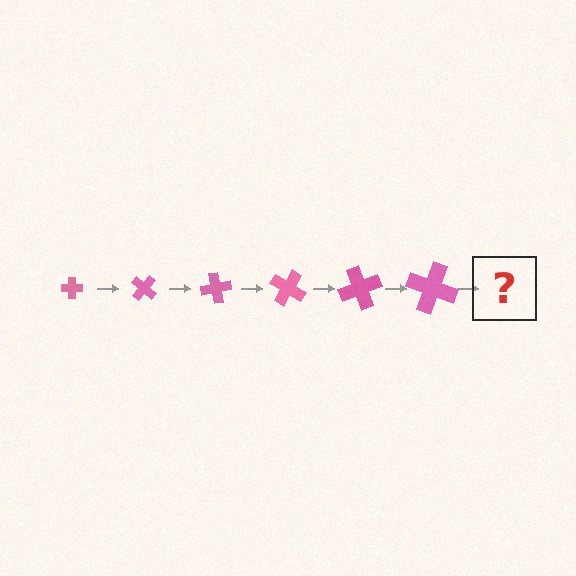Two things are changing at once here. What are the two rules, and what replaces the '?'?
The two rules are that the cross grows larger each step and it rotates 40 degrees each step. The '?' should be a cross, larger than the previous one and rotated 240 degrees from the start.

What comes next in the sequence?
The next element should be a cross, larger than the previous one and rotated 240 degrees from the start.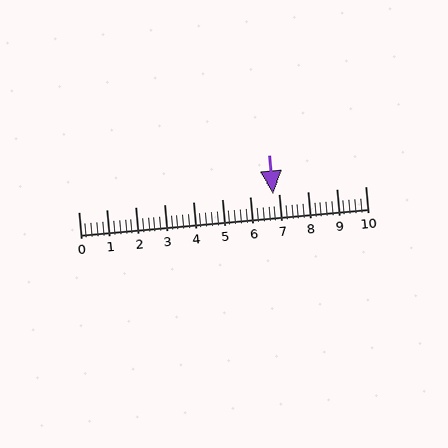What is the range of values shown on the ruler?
The ruler shows values from 0 to 10.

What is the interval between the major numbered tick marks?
The major tick marks are spaced 1 units apart.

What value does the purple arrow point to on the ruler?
The purple arrow points to approximately 6.8.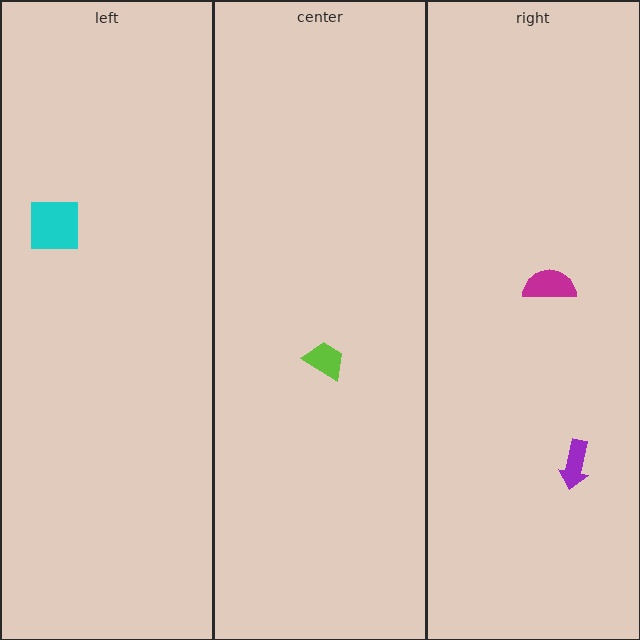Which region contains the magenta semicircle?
The right region.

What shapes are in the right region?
The purple arrow, the magenta semicircle.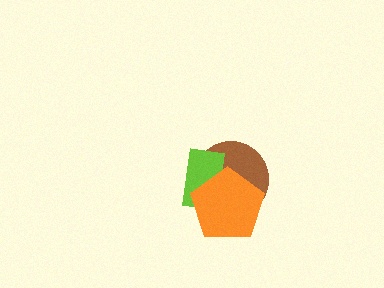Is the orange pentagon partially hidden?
No, no other shape covers it.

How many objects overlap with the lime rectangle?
2 objects overlap with the lime rectangle.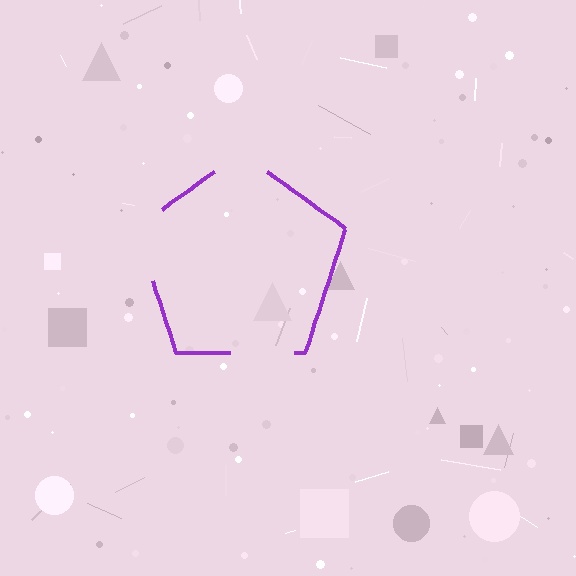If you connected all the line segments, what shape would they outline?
They would outline a pentagon.